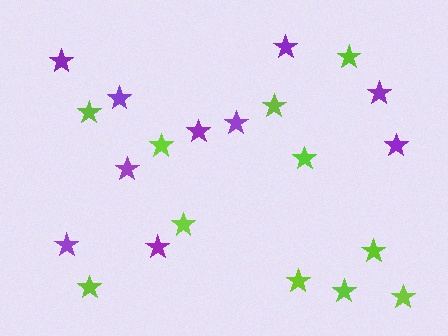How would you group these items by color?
There are 2 groups: one group of purple stars (10) and one group of lime stars (11).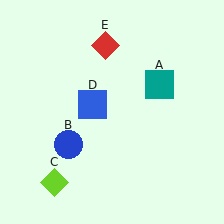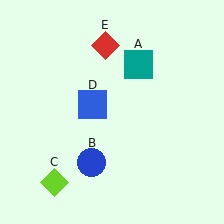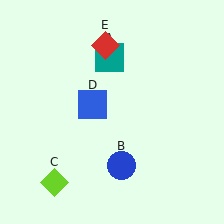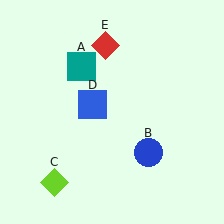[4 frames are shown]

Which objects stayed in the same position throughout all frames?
Lime diamond (object C) and blue square (object D) and red diamond (object E) remained stationary.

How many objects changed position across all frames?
2 objects changed position: teal square (object A), blue circle (object B).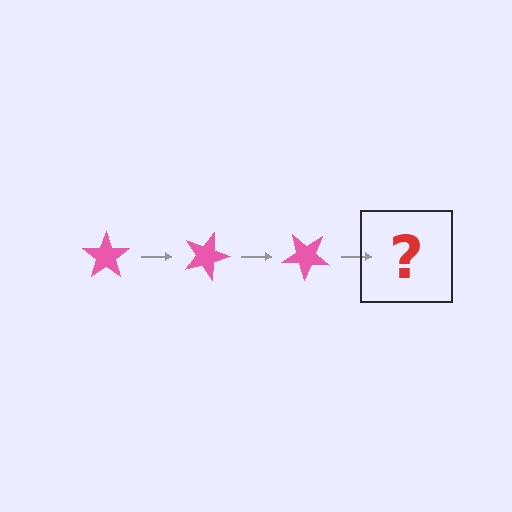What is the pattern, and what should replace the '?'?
The pattern is that the star rotates 20 degrees each step. The '?' should be a pink star rotated 60 degrees.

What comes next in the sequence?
The next element should be a pink star rotated 60 degrees.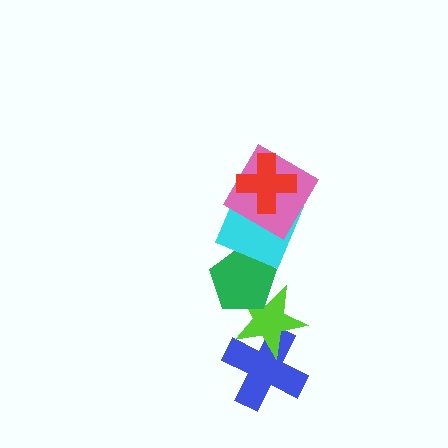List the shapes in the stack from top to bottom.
From top to bottom: the red cross, the pink diamond, the cyan square, the green pentagon, the lime star, the blue cross.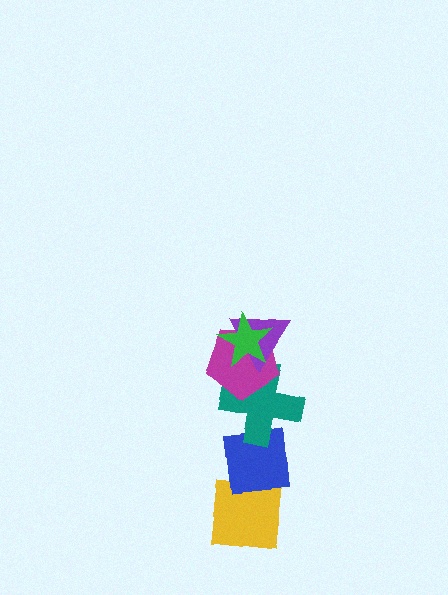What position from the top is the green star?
The green star is 1st from the top.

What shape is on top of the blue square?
The teal cross is on top of the blue square.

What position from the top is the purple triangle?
The purple triangle is 2nd from the top.